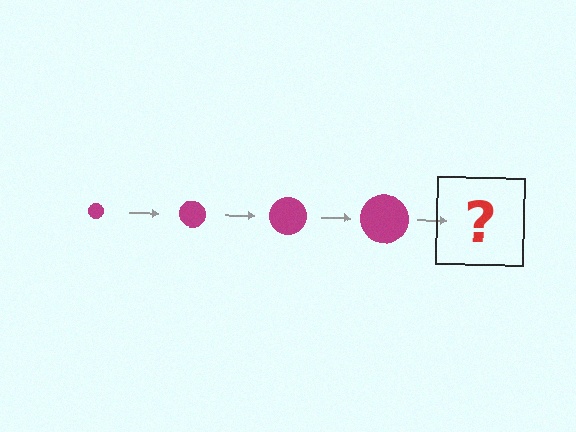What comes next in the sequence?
The next element should be a magenta circle, larger than the previous one.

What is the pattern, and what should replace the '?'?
The pattern is that the circle gets progressively larger each step. The '?' should be a magenta circle, larger than the previous one.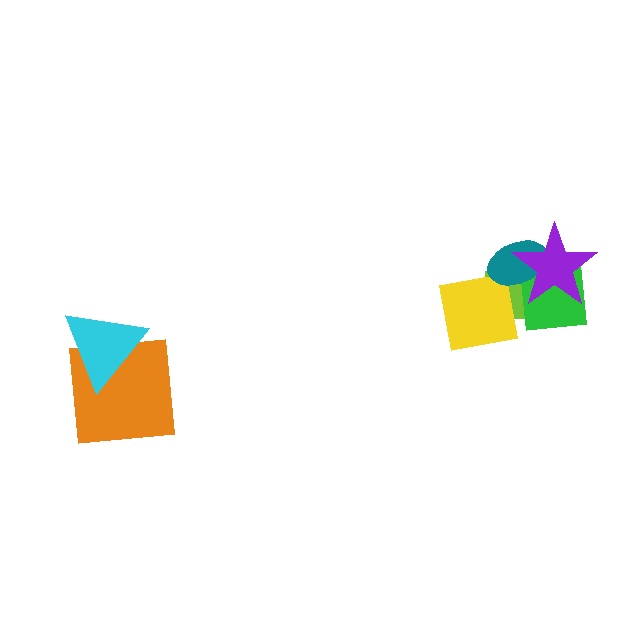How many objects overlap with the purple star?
3 objects overlap with the purple star.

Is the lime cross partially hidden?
Yes, it is partially covered by another shape.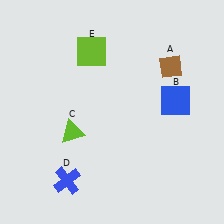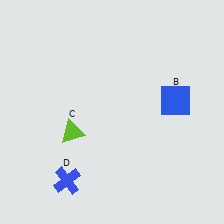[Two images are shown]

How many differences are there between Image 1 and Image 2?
There are 2 differences between the two images.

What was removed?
The brown diamond (A), the lime square (E) were removed in Image 2.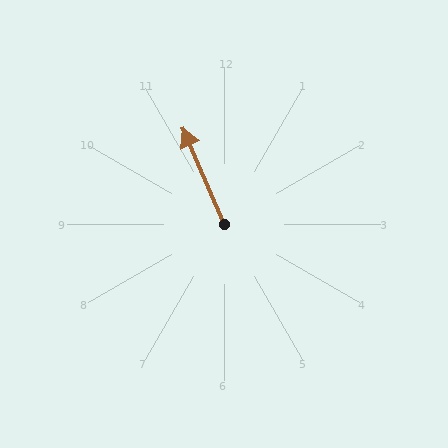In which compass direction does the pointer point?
Northwest.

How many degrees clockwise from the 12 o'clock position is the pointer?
Approximately 337 degrees.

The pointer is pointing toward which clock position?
Roughly 11 o'clock.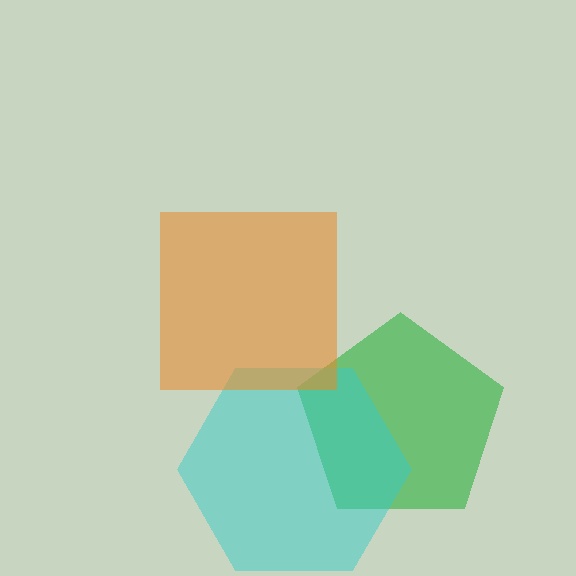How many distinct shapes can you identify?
There are 3 distinct shapes: a green pentagon, a cyan hexagon, an orange square.